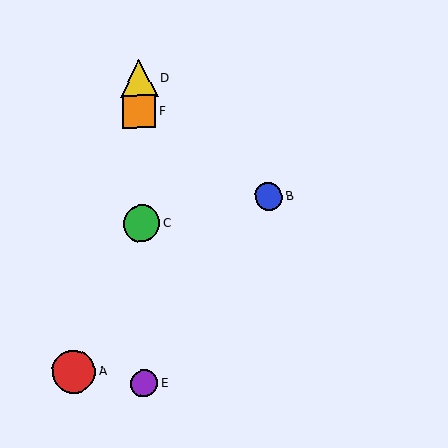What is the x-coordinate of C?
Object C is at x≈141.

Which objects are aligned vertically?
Objects C, D, E, F are aligned vertically.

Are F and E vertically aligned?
Yes, both are at x≈140.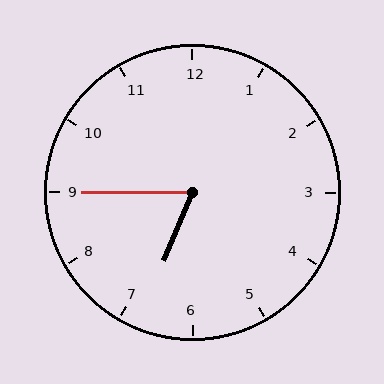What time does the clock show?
6:45.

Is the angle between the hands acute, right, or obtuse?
It is acute.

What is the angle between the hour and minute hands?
Approximately 68 degrees.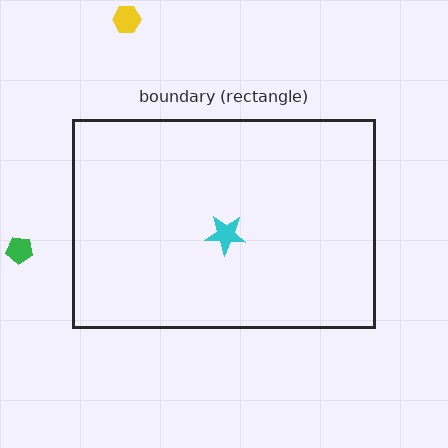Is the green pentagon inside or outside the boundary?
Outside.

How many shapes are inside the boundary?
1 inside, 2 outside.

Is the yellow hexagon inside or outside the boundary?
Outside.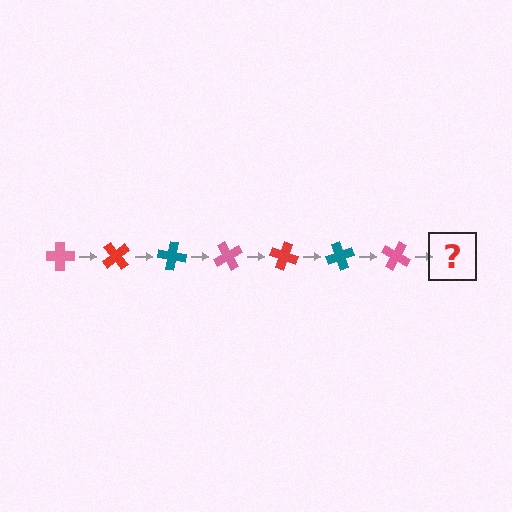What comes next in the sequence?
The next element should be a red cross, rotated 350 degrees from the start.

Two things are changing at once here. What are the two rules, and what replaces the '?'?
The two rules are that it rotates 50 degrees each step and the color cycles through pink, red, and teal. The '?' should be a red cross, rotated 350 degrees from the start.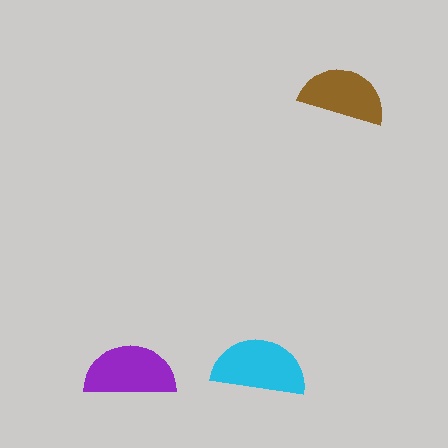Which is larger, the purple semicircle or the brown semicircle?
The purple one.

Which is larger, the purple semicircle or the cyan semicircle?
The cyan one.